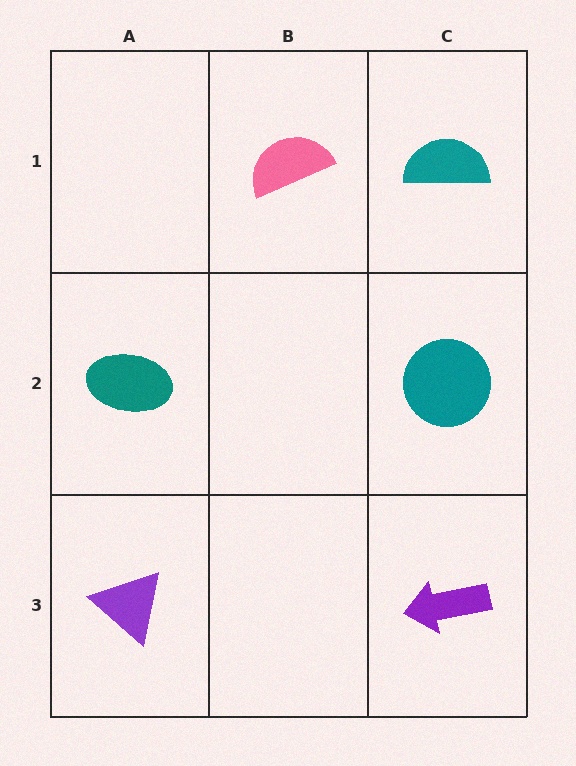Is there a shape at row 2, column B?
No, that cell is empty.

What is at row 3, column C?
A purple arrow.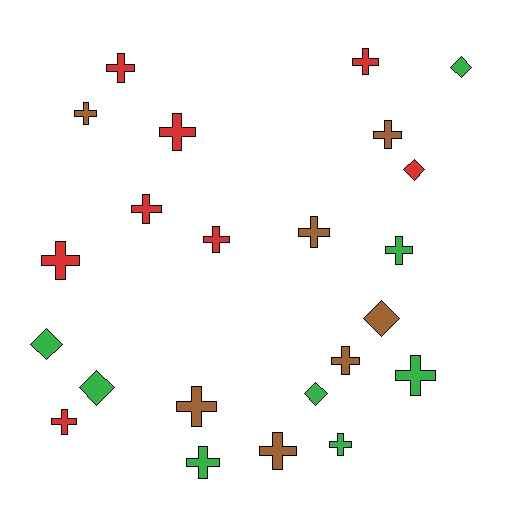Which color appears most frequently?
Green, with 8 objects.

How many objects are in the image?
There are 23 objects.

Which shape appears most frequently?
Cross, with 17 objects.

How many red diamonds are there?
There is 1 red diamond.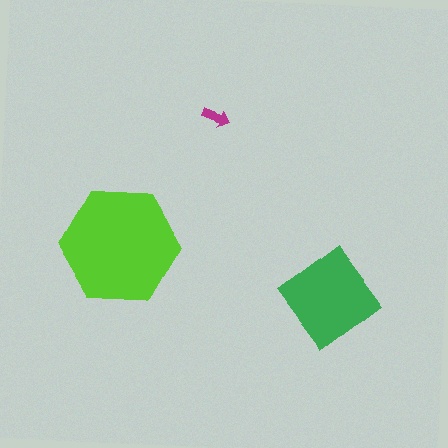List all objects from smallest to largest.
The magenta arrow, the green diamond, the lime hexagon.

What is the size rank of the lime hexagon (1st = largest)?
1st.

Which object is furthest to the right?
The green diamond is rightmost.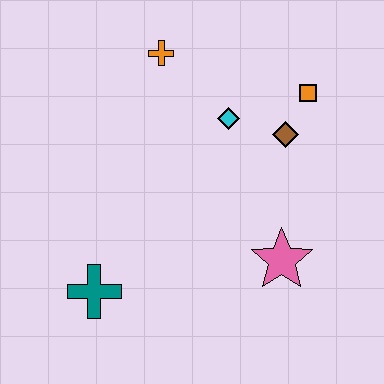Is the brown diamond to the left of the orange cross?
No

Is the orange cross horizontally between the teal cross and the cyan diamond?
Yes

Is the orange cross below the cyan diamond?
No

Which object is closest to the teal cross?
The pink star is closest to the teal cross.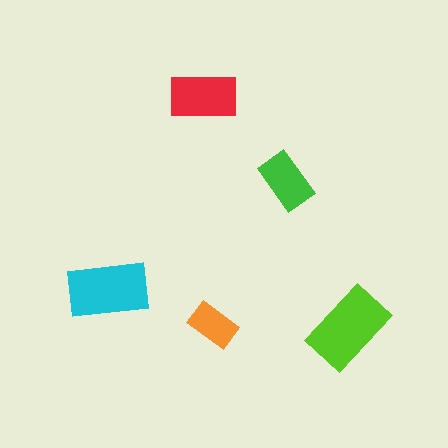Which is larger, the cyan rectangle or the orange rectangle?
The cyan one.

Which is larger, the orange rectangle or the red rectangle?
The red one.